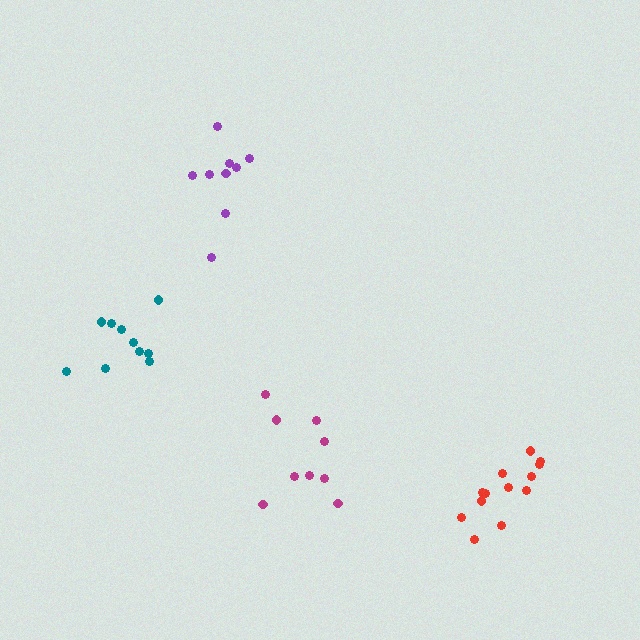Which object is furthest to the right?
The red cluster is rightmost.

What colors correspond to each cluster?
The clusters are colored: magenta, purple, teal, red.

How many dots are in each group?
Group 1: 9 dots, Group 2: 9 dots, Group 3: 10 dots, Group 4: 13 dots (41 total).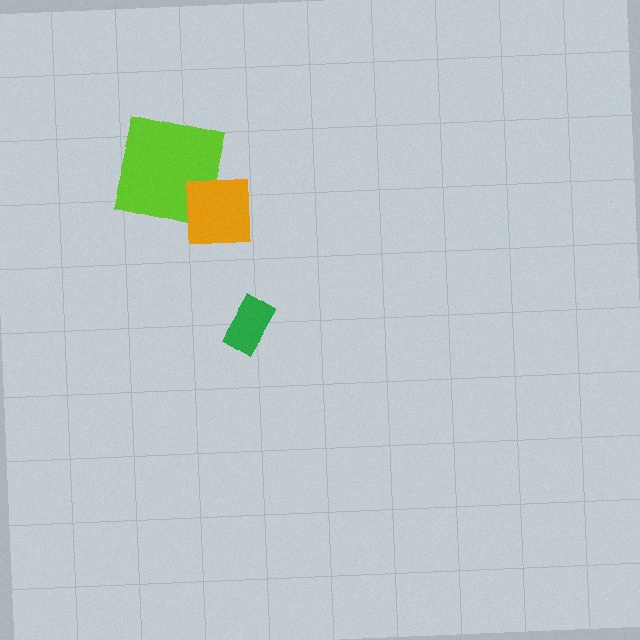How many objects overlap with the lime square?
1 object overlaps with the lime square.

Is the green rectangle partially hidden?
No, no other shape covers it.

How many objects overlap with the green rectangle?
0 objects overlap with the green rectangle.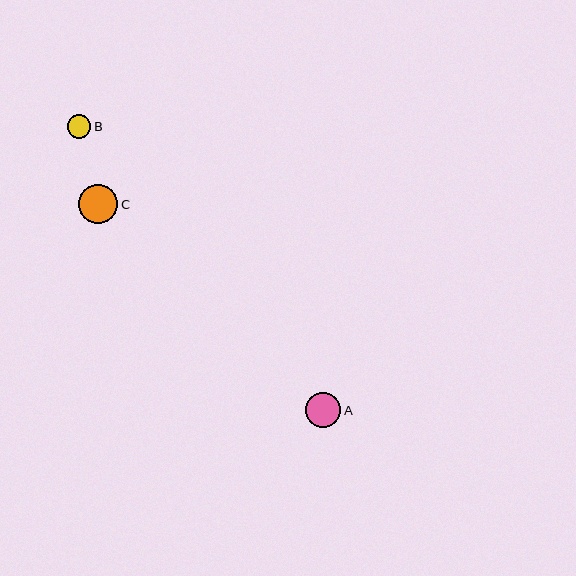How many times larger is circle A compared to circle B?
Circle A is approximately 1.5 times the size of circle B.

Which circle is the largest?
Circle C is the largest with a size of approximately 39 pixels.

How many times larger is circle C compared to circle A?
Circle C is approximately 1.1 times the size of circle A.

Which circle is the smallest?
Circle B is the smallest with a size of approximately 24 pixels.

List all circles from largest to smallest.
From largest to smallest: C, A, B.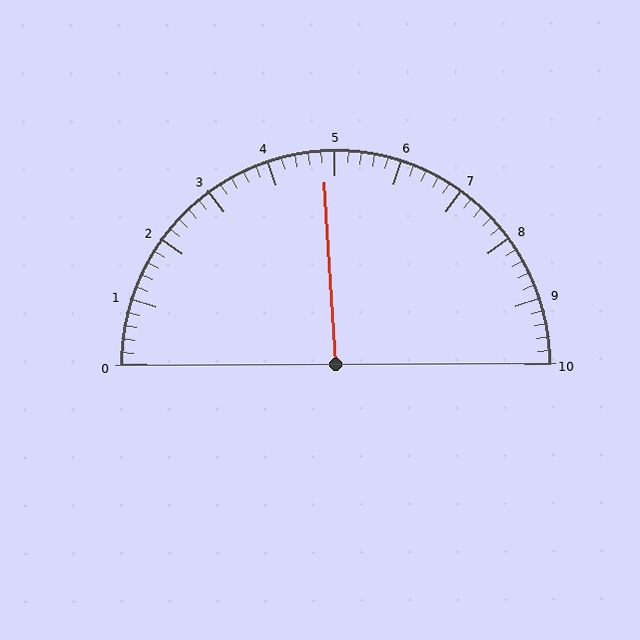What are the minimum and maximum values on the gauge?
The gauge ranges from 0 to 10.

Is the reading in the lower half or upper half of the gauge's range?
The reading is in the lower half of the range (0 to 10).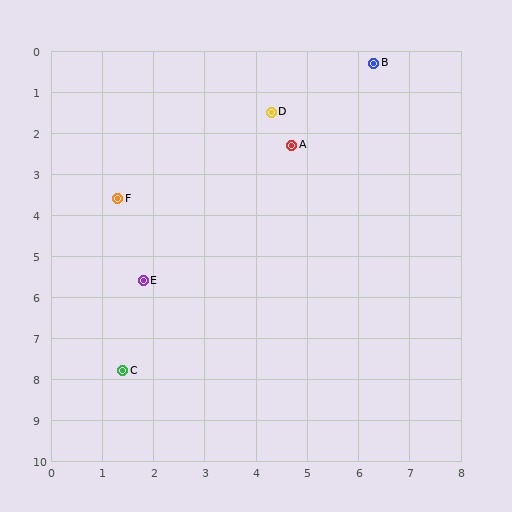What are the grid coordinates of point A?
Point A is at approximately (4.7, 2.3).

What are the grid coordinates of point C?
Point C is at approximately (1.4, 7.8).